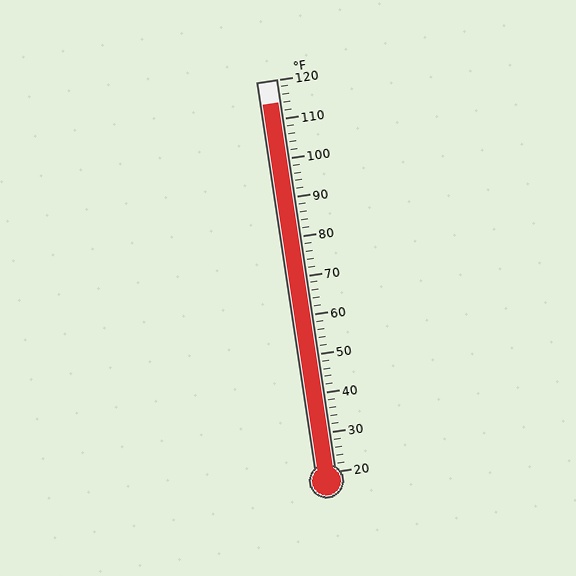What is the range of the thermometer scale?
The thermometer scale ranges from 20°F to 120°F.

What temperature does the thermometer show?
The thermometer shows approximately 114°F.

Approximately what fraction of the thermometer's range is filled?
The thermometer is filled to approximately 95% of its range.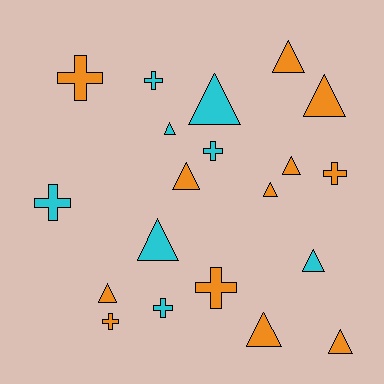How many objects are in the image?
There are 20 objects.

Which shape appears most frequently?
Triangle, with 12 objects.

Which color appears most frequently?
Orange, with 12 objects.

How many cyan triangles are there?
There are 4 cyan triangles.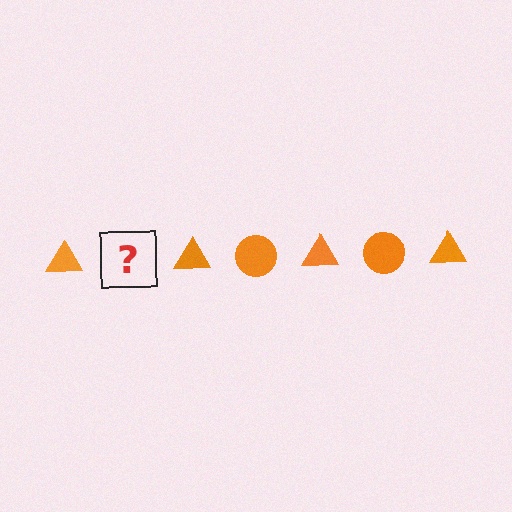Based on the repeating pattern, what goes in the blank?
The blank should be an orange circle.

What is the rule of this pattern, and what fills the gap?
The rule is that the pattern cycles through triangle, circle shapes in orange. The gap should be filled with an orange circle.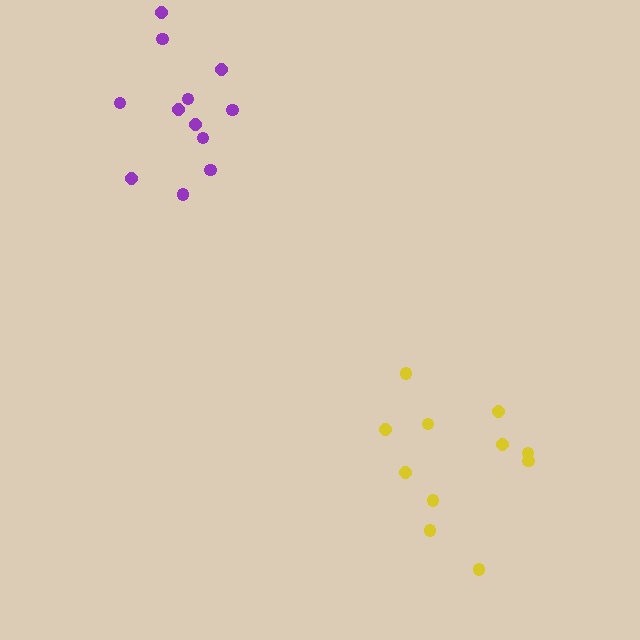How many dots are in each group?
Group 1: 11 dots, Group 2: 12 dots (23 total).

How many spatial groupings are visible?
There are 2 spatial groupings.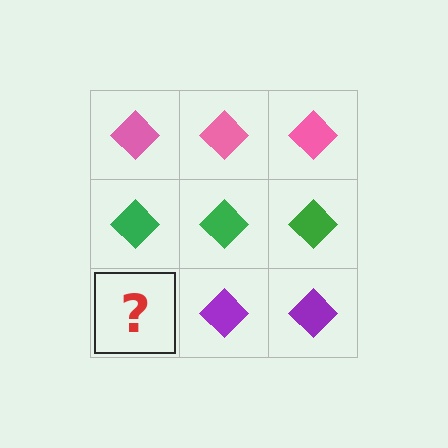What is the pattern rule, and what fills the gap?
The rule is that each row has a consistent color. The gap should be filled with a purple diamond.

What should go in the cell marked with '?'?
The missing cell should contain a purple diamond.